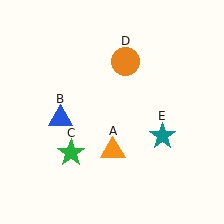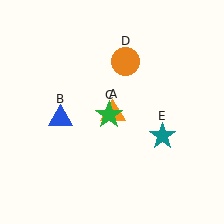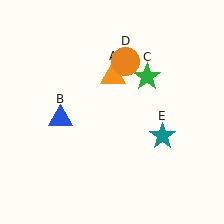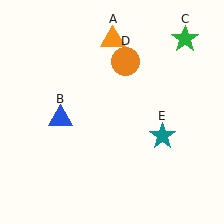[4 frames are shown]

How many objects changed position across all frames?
2 objects changed position: orange triangle (object A), green star (object C).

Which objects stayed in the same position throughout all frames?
Blue triangle (object B) and orange circle (object D) and teal star (object E) remained stationary.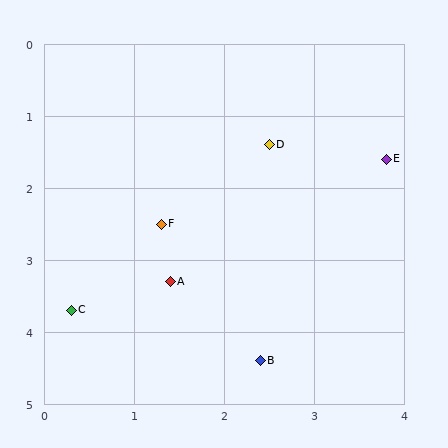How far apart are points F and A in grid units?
Points F and A are about 0.8 grid units apart.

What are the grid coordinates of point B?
Point B is at approximately (2.4, 4.4).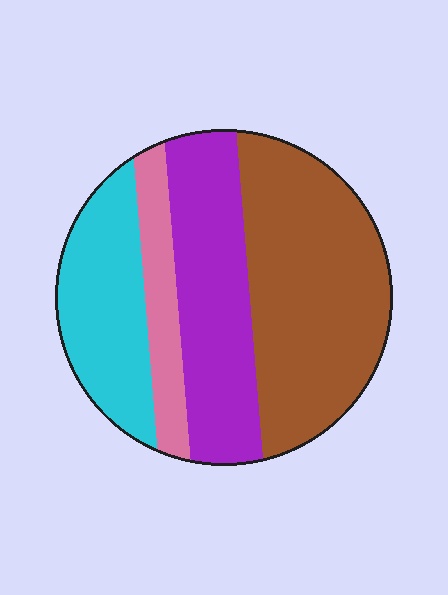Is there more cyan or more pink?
Cyan.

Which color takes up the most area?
Brown, at roughly 40%.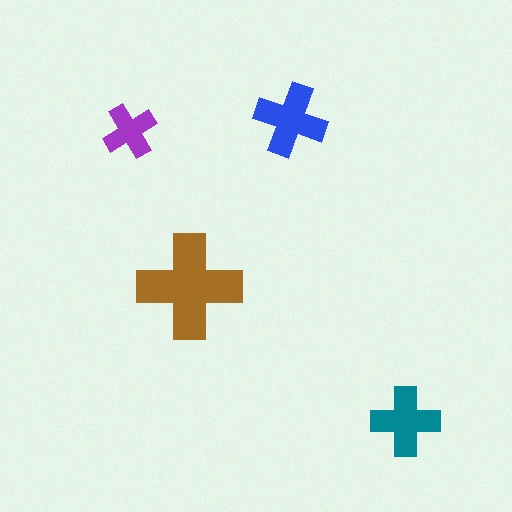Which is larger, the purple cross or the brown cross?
The brown one.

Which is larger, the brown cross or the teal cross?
The brown one.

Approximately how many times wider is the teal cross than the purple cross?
About 1.5 times wider.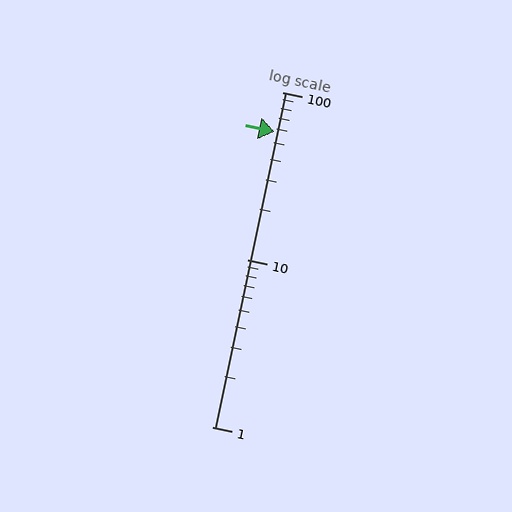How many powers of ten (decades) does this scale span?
The scale spans 2 decades, from 1 to 100.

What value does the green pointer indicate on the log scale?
The pointer indicates approximately 58.